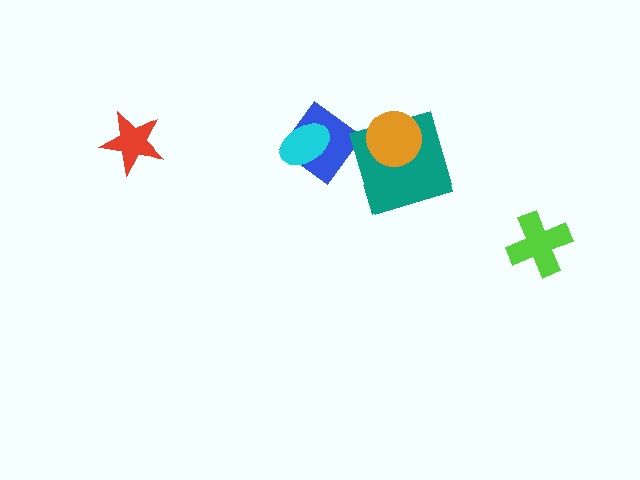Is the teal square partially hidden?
Yes, it is partially covered by another shape.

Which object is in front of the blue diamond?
The cyan ellipse is in front of the blue diamond.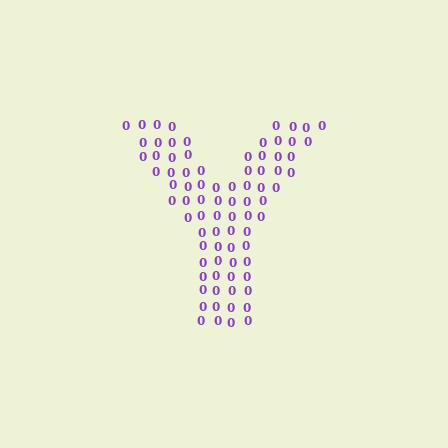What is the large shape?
The large shape is the letter Y.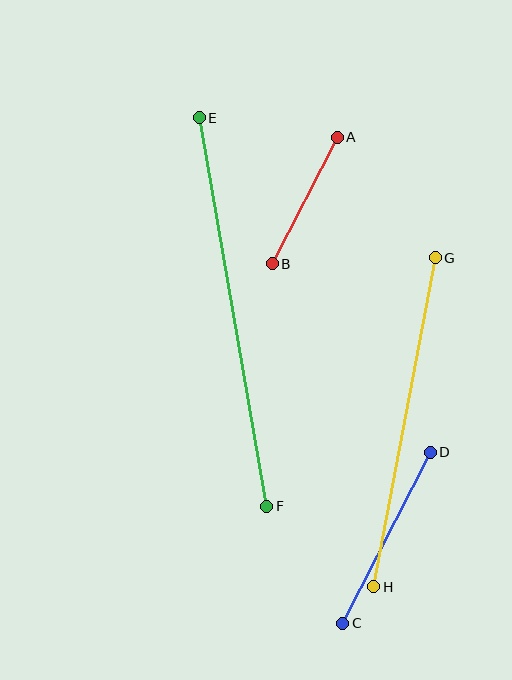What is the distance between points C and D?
The distance is approximately 192 pixels.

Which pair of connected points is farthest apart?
Points E and F are farthest apart.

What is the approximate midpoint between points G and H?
The midpoint is at approximately (404, 422) pixels.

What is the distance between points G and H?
The distance is approximately 335 pixels.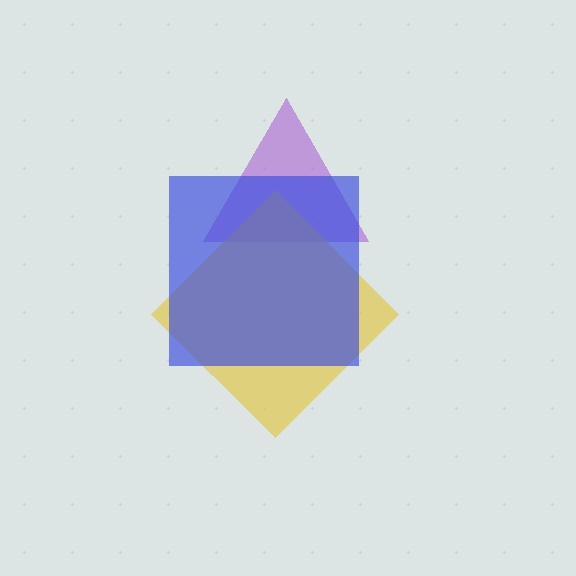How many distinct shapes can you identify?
There are 3 distinct shapes: a purple triangle, a yellow diamond, a blue square.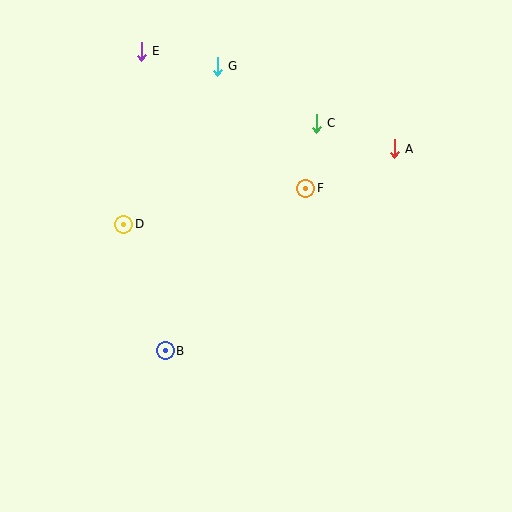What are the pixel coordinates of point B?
Point B is at (165, 351).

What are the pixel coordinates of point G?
Point G is at (217, 67).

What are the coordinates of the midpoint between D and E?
The midpoint between D and E is at (132, 138).